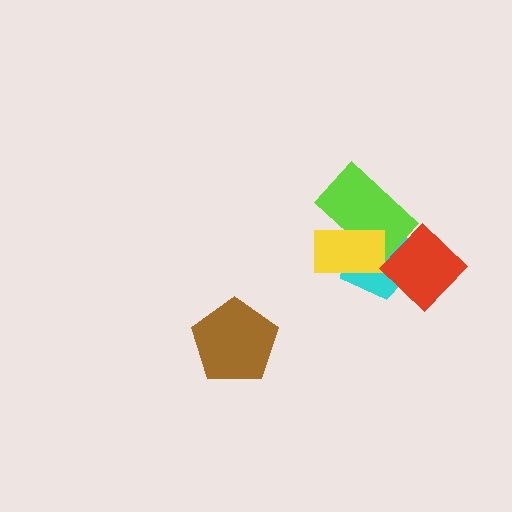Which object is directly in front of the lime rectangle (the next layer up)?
The yellow rectangle is directly in front of the lime rectangle.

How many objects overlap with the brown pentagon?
0 objects overlap with the brown pentagon.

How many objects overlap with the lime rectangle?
3 objects overlap with the lime rectangle.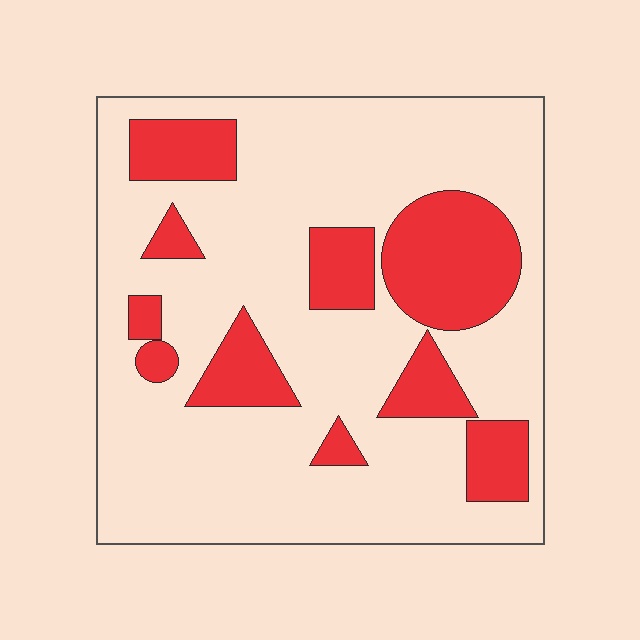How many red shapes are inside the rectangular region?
10.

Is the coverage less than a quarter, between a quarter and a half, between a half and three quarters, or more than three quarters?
Less than a quarter.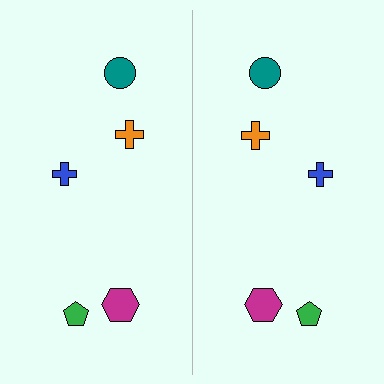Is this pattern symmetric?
Yes, this pattern has bilateral (reflection) symmetry.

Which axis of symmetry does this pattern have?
The pattern has a vertical axis of symmetry running through the center of the image.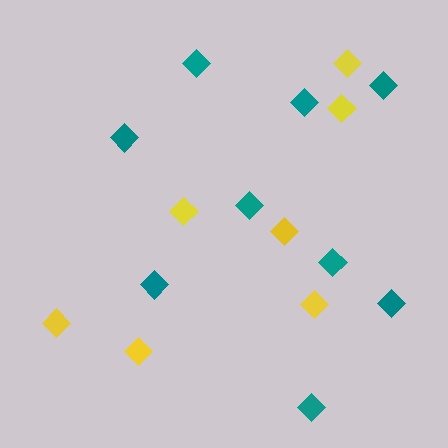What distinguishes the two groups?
There are 2 groups: one group of teal diamonds (9) and one group of yellow diamonds (7).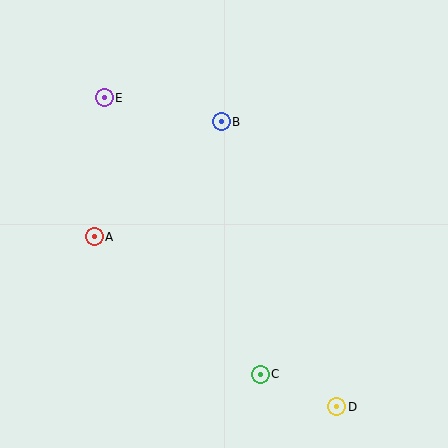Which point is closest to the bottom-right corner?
Point D is closest to the bottom-right corner.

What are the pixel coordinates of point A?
Point A is at (94, 237).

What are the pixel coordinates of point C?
Point C is at (260, 374).